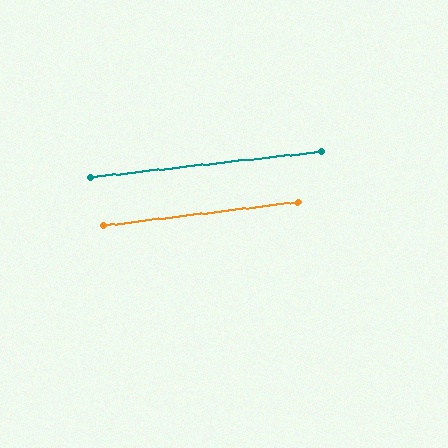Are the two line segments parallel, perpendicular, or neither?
Parallel — their directions differ by only 0.5°.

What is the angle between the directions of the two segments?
Approximately 1 degree.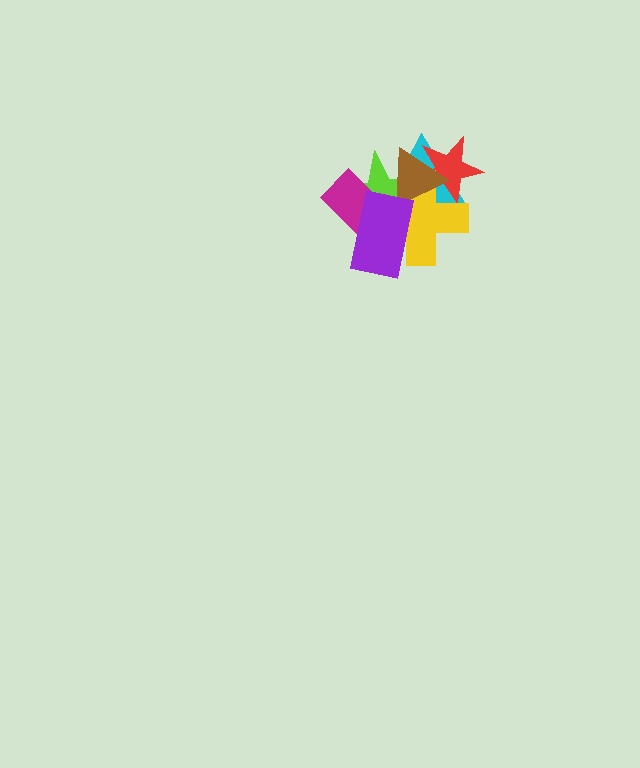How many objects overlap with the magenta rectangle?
4 objects overlap with the magenta rectangle.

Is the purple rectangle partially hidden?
No, no other shape covers it.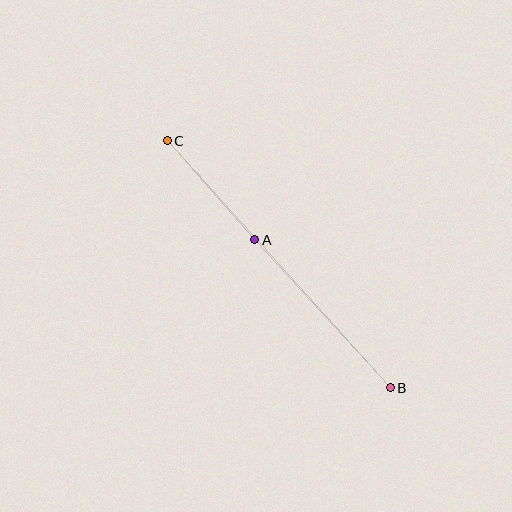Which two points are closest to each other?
Points A and C are closest to each other.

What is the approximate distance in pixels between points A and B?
The distance between A and B is approximately 201 pixels.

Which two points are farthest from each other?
Points B and C are farthest from each other.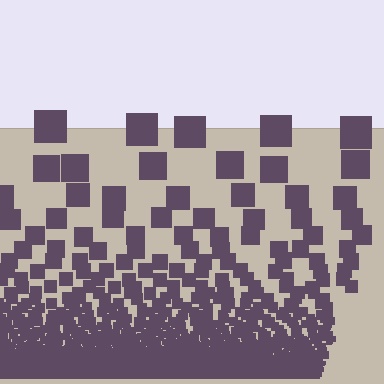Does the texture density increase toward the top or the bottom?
Density increases toward the bottom.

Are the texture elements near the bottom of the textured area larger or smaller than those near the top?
Smaller. The gradient is inverted — elements near the bottom are smaller and denser.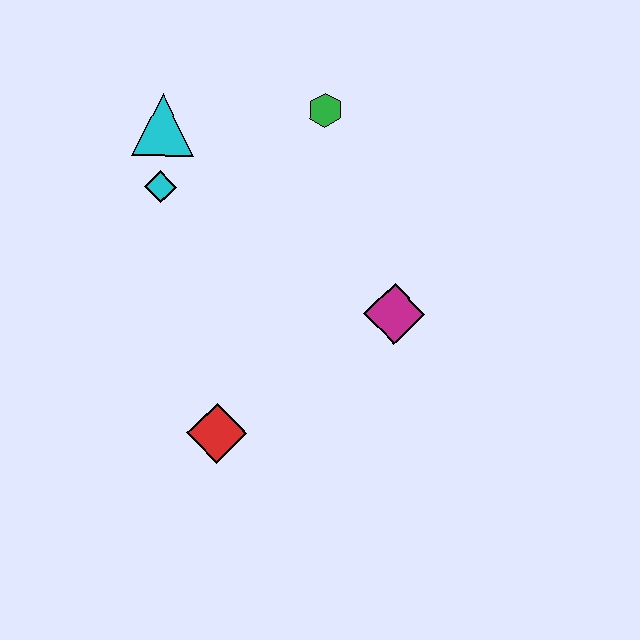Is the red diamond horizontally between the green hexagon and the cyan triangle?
Yes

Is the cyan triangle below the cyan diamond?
No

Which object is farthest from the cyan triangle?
The red diamond is farthest from the cyan triangle.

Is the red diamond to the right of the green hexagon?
No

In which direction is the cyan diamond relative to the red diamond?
The cyan diamond is above the red diamond.